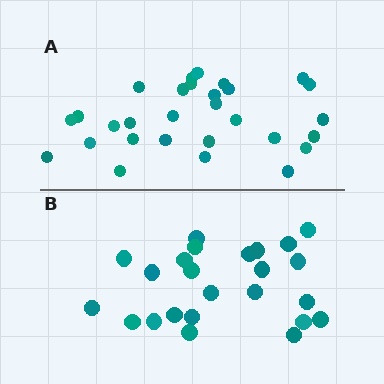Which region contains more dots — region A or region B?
Region A (the top region) has more dots.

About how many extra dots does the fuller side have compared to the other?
Region A has about 5 more dots than region B.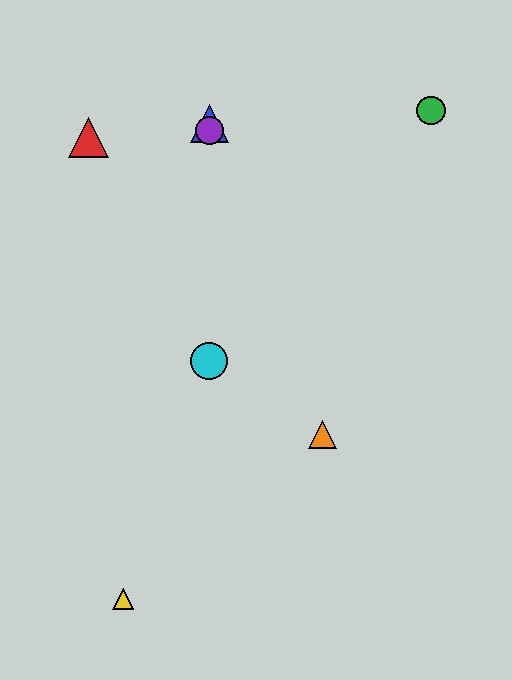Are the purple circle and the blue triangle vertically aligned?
Yes, both are at x≈209.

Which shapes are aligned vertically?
The blue triangle, the purple circle, the cyan circle are aligned vertically.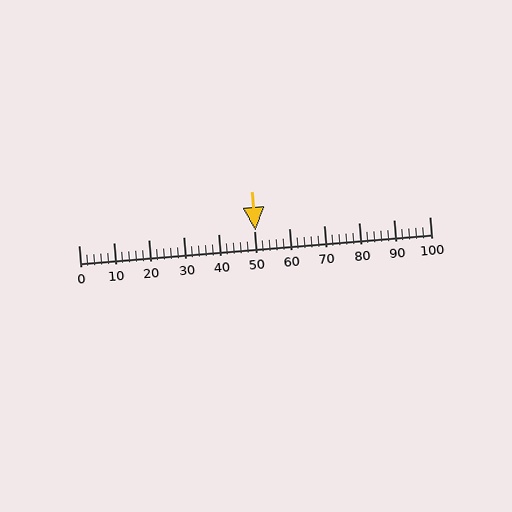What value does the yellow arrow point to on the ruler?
The yellow arrow points to approximately 50.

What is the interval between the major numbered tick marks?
The major tick marks are spaced 10 units apart.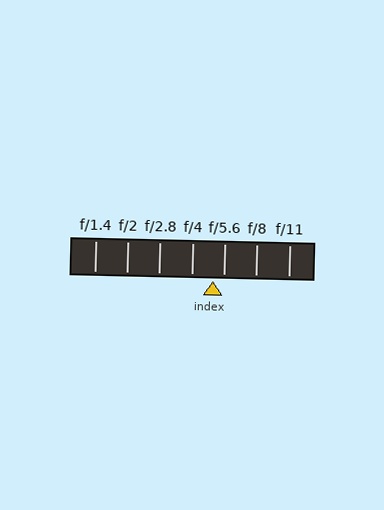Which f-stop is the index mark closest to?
The index mark is closest to f/5.6.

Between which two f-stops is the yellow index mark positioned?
The index mark is between f/4 and f/5.6.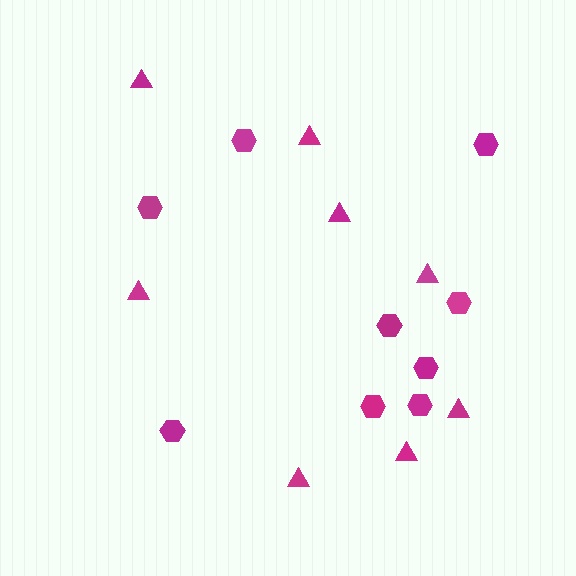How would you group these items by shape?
There are 2 groups: one group of hexagons (9) and one group of triangles (8).